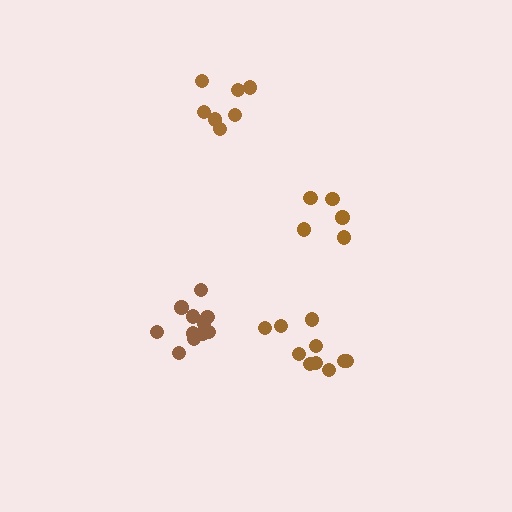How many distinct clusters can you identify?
There are 4 distinct clusters.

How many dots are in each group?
Group 1: 7 dots, Group 2: 10 dots, Group 3: 11 dots, Group 4: 5 dots (33 total).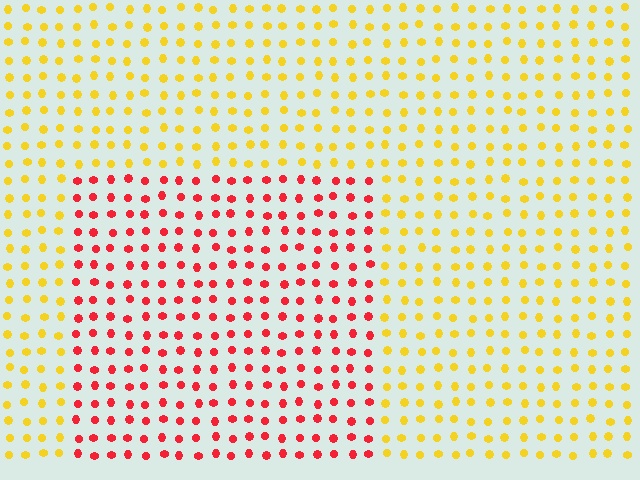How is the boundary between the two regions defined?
The boundary is defined purely by a slight shift in hue (about 56 degrees). Spacing, size, and orientation are identical on both sides.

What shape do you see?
I see a rectangle.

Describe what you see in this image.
The image is filled with small yellow elements in a uniform arrangement. A rectangle-shaped region is visible where the elements are tinted to a slightly different hue, forming a subtle color boundary.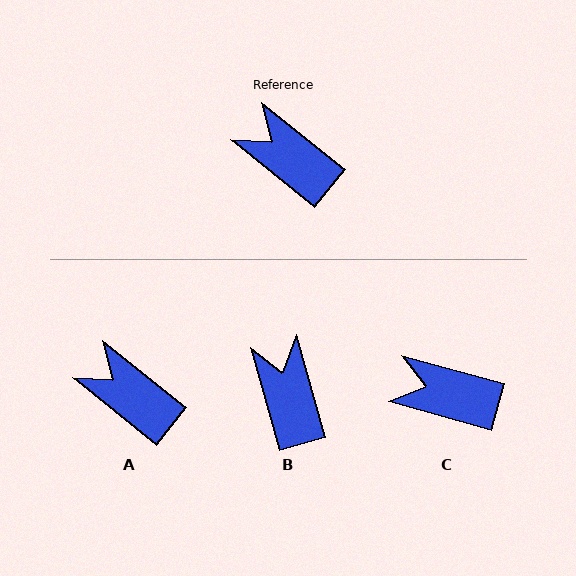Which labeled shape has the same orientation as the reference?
A.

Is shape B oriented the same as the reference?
No, it is off by about 35 degrees.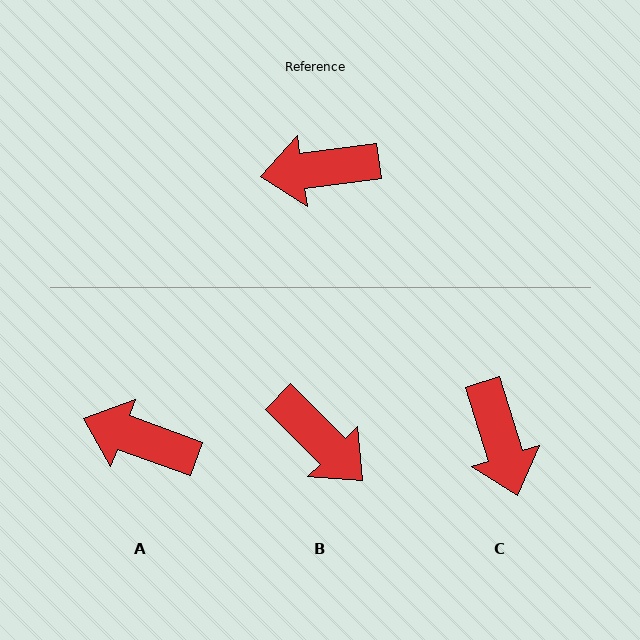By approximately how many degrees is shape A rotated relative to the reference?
Approximately 28 degrees clockwise.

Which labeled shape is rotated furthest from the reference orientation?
B, about 127 degrees away.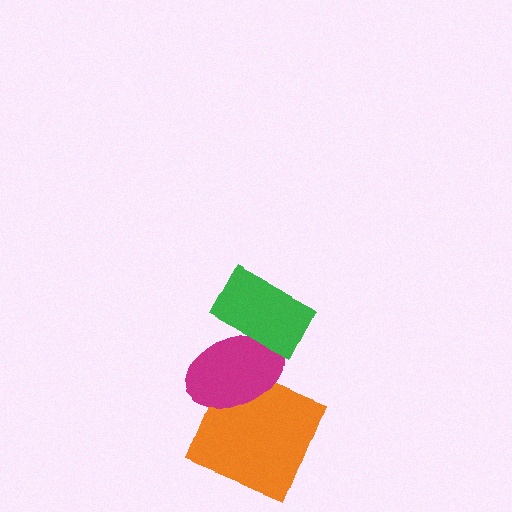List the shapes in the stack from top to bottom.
From top to bottom: the green rectangle, the magenta ellipse, the orange square.